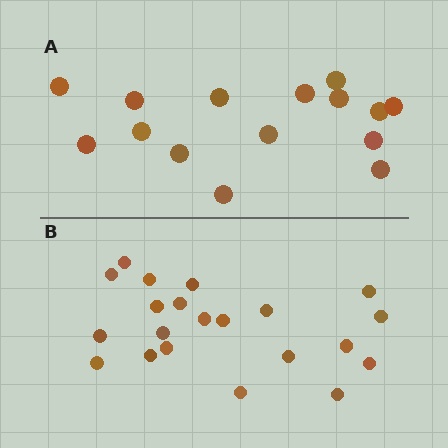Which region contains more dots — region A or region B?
Region B (the bottom region) has more dots.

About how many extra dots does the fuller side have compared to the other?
Region B has about 6 more dots than region A.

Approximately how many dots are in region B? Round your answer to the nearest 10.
About 20 dots. (The exact count is 21, which rounds to 20.)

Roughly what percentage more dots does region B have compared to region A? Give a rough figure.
About 40% more.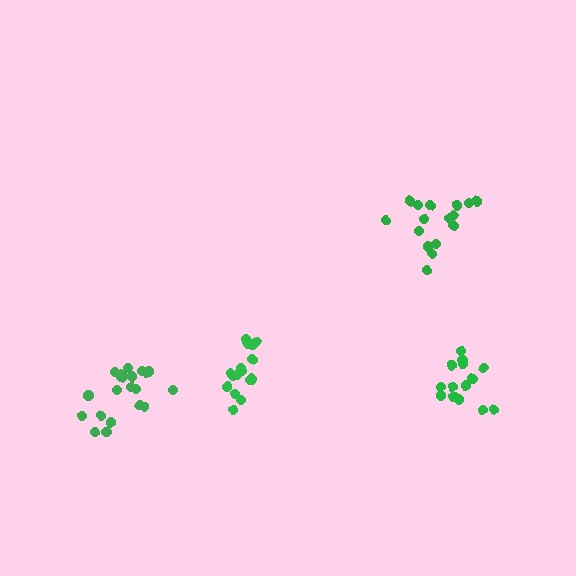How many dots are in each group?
Group 1: 16 dots, Group 2: 17 dots, Group 3: 15 dots, Group 4: 20 dots (68 total).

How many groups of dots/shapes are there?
There are 4 groups.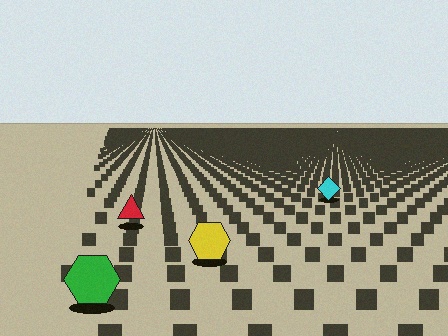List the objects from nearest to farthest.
From nearest to farthest: the green hexagon, the yellow hexagon, the red triangle, the cyan diamond.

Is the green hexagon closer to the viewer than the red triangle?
Yes. The green hexagon is closer — you can tell from the texture gradient: the ground texture is coarser near it.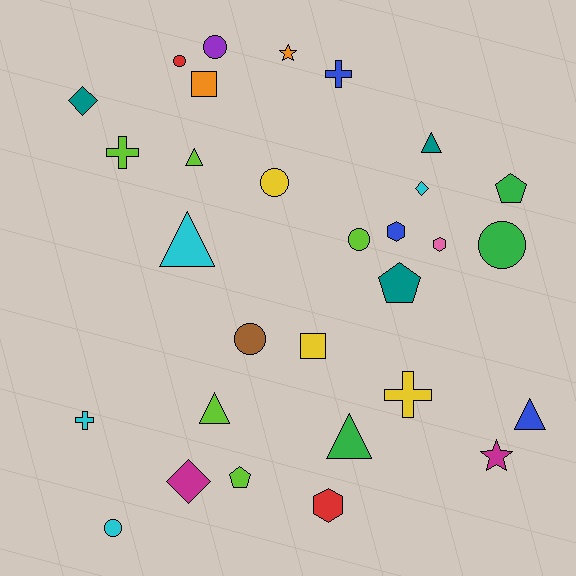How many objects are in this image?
There are 30 objects.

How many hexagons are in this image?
There are 3 hexagons.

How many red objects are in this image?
There are 2 red objects.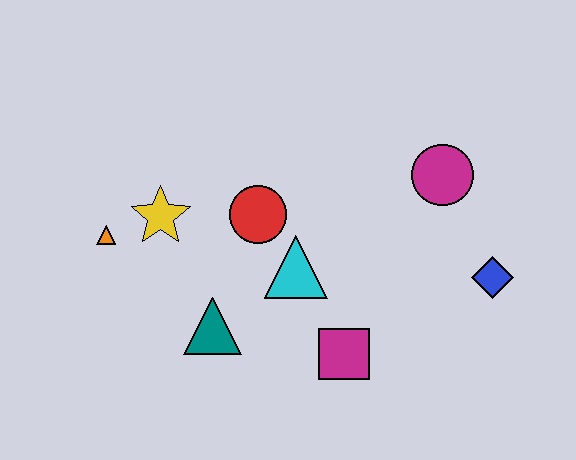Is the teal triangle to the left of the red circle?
Yes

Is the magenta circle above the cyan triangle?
Yes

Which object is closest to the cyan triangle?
The red circle is closest to the cyan triangle.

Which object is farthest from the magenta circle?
The orange triangle is farthest from the magenta circle.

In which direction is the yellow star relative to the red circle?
The yellow star is to the left of the red circle.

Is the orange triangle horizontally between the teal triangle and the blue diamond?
No